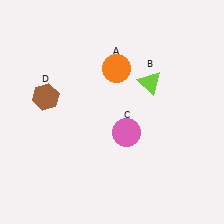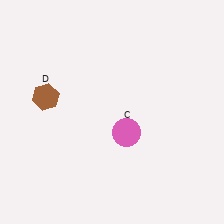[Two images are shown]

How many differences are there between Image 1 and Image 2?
There are 2 differences between the two images.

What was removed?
The orange circle (A), the lime triangle (B) were removed in Image 2.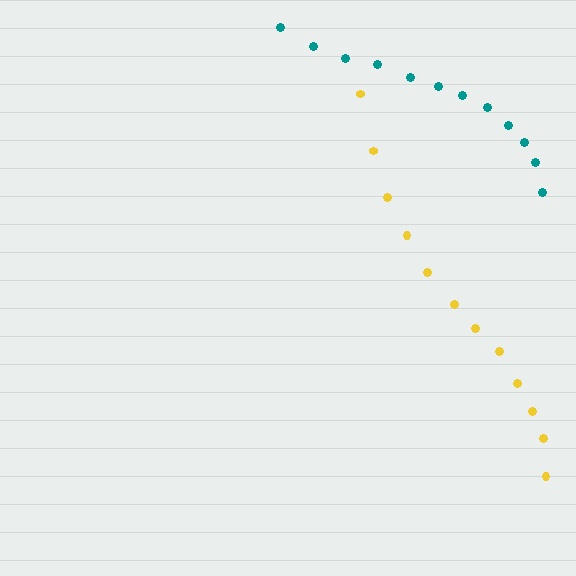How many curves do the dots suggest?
There are 2 distinct paths.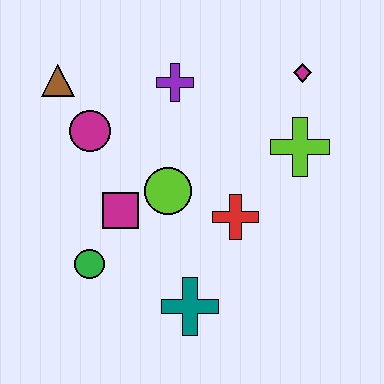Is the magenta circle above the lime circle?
Yes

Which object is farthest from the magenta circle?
The magenta diamond is farthest from the magenta circle.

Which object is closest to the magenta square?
The lime circle is closest to the magenta square.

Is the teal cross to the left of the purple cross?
No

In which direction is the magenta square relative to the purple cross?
The magenta square is below the purple cross.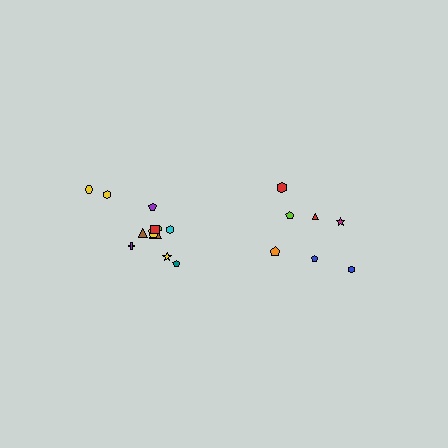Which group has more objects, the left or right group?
The left group.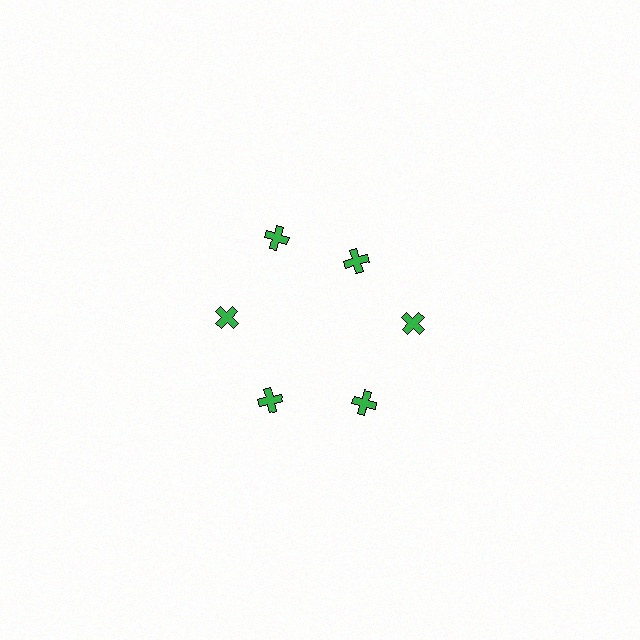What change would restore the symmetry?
The symmetry would be restored by moving it outward, back onto the ring so that all 6 crosses sit at equal angles and equal distance from the center.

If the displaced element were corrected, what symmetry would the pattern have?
It would have 6-fold rotational symmetry — the pattern would map onto itself every 60 degrees.